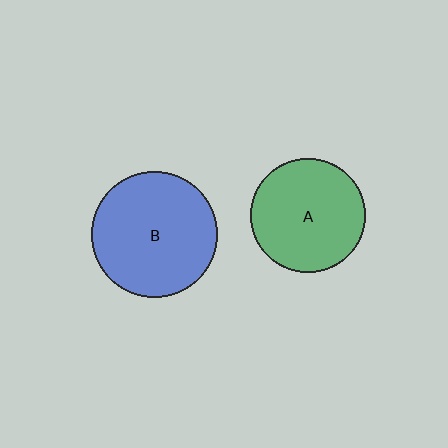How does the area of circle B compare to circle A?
Approximately 1.2 times.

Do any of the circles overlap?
No, none of the circles overlap.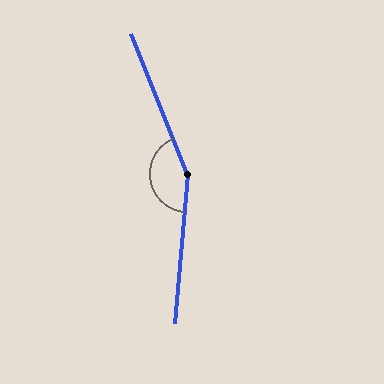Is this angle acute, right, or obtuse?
It is obtuse.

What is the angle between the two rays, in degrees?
Approximately 153 degrees.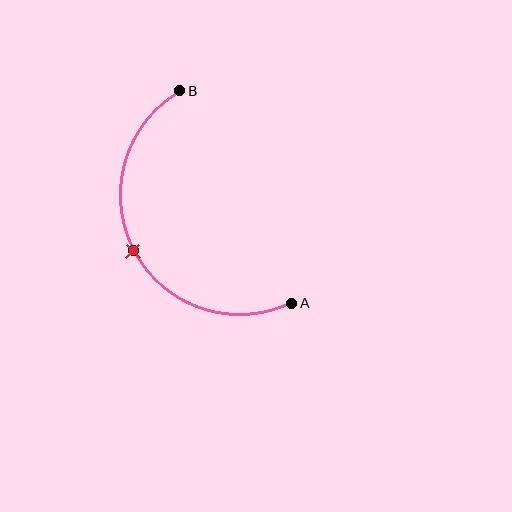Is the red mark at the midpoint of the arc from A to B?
Yes. The red mark lies on the arc at equal arc-length from both A and B — it is the arc midpoint.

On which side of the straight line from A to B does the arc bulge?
The arc bulges to the left of the straight line connecting A and B.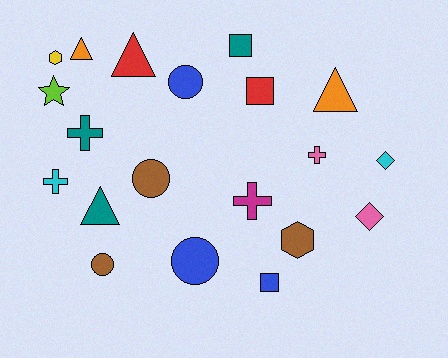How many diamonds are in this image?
There are 2 diamonds.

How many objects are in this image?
There are 20 objects.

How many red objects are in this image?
There are 2 red objects.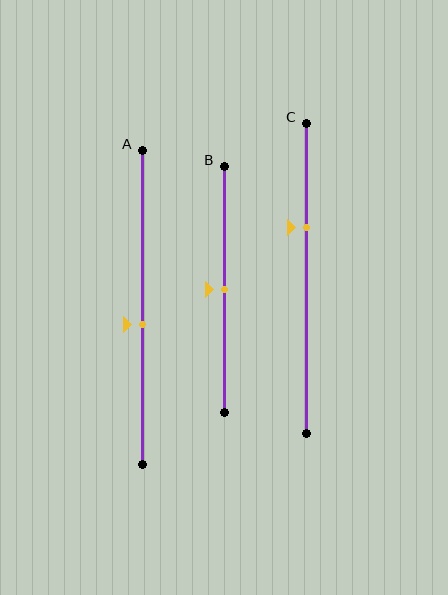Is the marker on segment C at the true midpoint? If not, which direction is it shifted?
No, the marker on segment C is shifted upward by about 16% of the segment length.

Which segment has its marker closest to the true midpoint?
Segment B has its marker closest to the true midpoint.